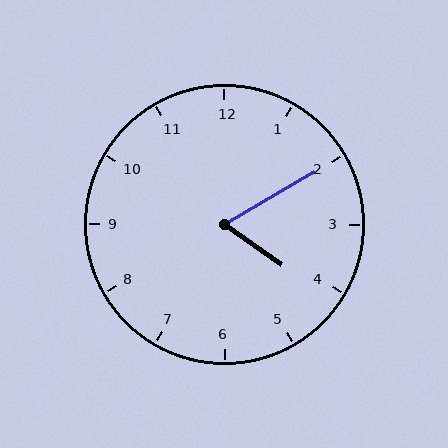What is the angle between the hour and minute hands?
Approximately 65 degrees.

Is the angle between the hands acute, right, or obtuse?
It is acute.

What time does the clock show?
4:10.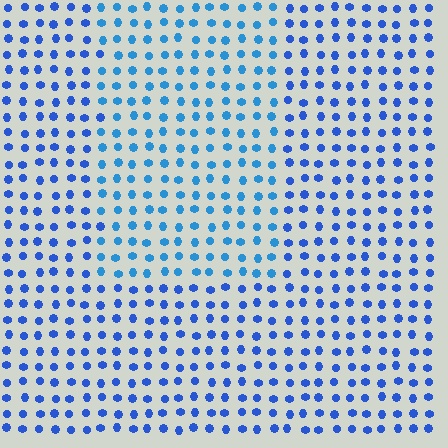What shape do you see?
I see a rectangle.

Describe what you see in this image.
The image is filled with small blue elements in a uniform arrangement. A rectangle-shaped region is visible where the elements are tinted to a slightly different hue, forming a subtle color boundary.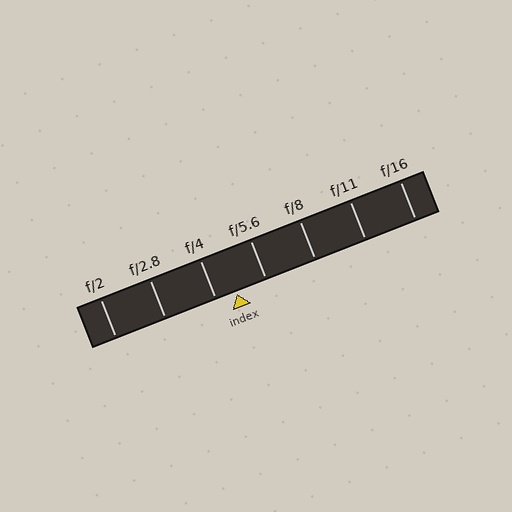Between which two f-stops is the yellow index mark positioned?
The index mark is between f/4 and f/5.6.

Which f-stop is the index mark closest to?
The index mark is closest to f/4.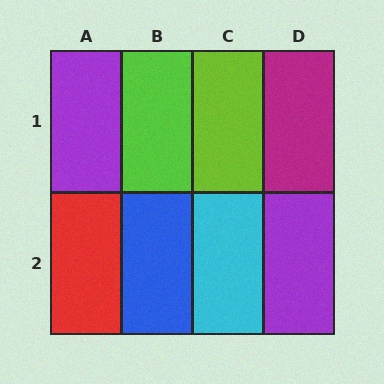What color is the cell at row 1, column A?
Purple.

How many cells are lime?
2 cells are lime.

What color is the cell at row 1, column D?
Magenta.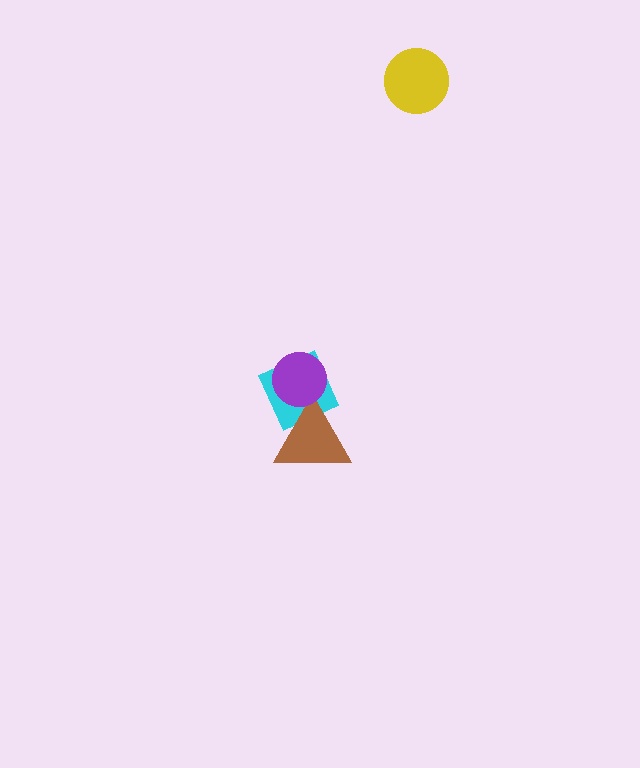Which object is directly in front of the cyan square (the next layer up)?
The brown triangle is directly in front of the cyan square.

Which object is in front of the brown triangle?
The purple circle is in front of the brown triangle.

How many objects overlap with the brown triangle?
2 objects overlap with the brown triangle.